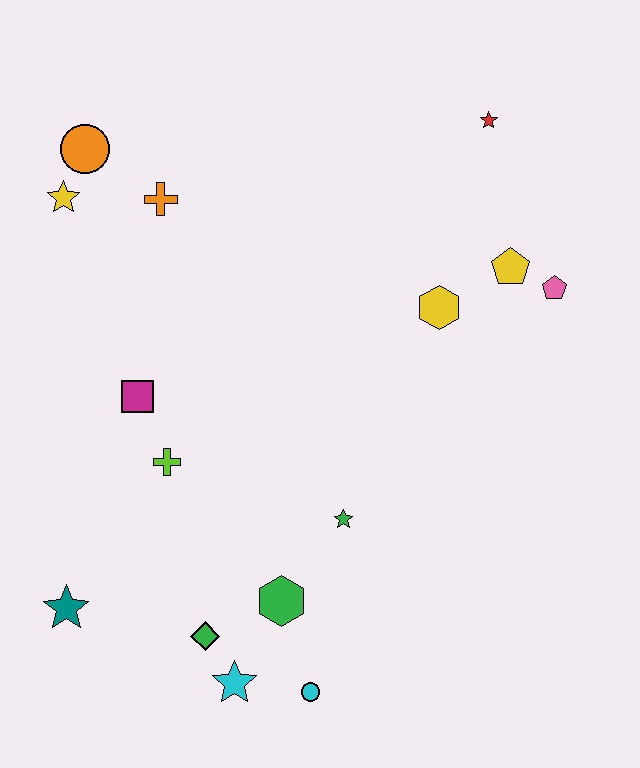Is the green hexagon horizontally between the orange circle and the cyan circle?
Yes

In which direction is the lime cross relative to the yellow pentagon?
The lime cross is to the left of the yellow pentagon.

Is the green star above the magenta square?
No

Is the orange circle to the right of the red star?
No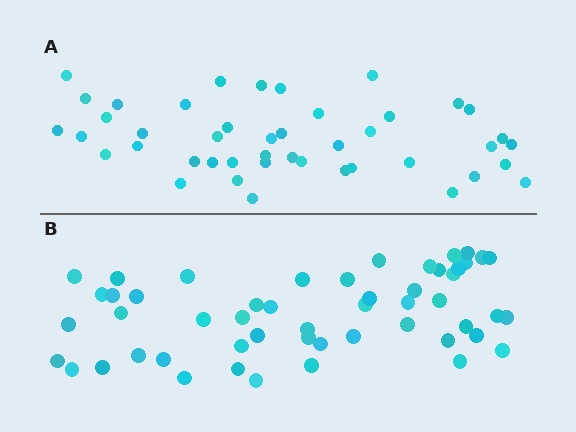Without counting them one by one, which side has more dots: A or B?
Region B (the bottom region) has more dots.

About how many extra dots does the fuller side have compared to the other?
Region B has roughly 8 or so more dots than region A.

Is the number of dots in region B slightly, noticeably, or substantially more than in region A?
Region B has only slightly more — the two regions are fairly close. The ratio is roughly 1.2 to 1.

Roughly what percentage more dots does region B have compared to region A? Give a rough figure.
About 20% more.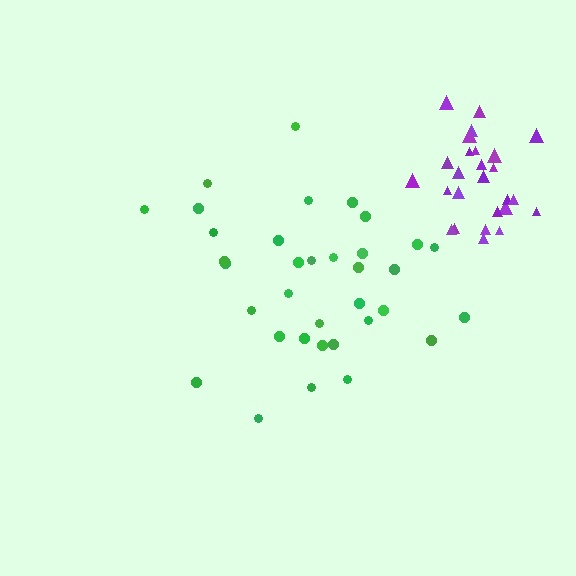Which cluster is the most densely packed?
Purple.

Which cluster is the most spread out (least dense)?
Green.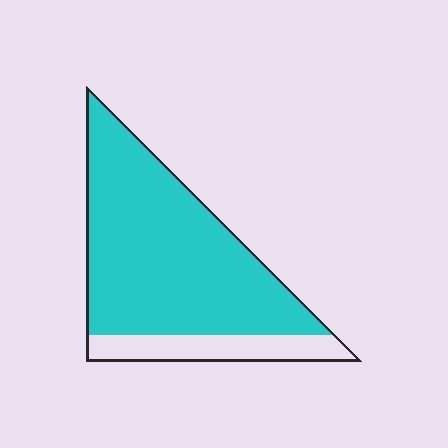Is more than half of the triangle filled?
Yes.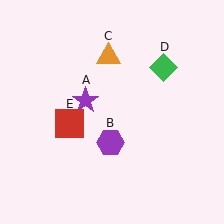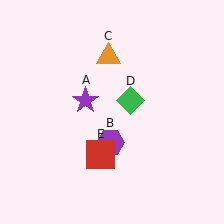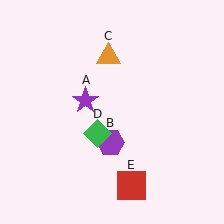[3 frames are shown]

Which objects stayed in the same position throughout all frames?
Purple star (object A) and purple hexagon (object B) and orange triangle (object C) remained stationary.